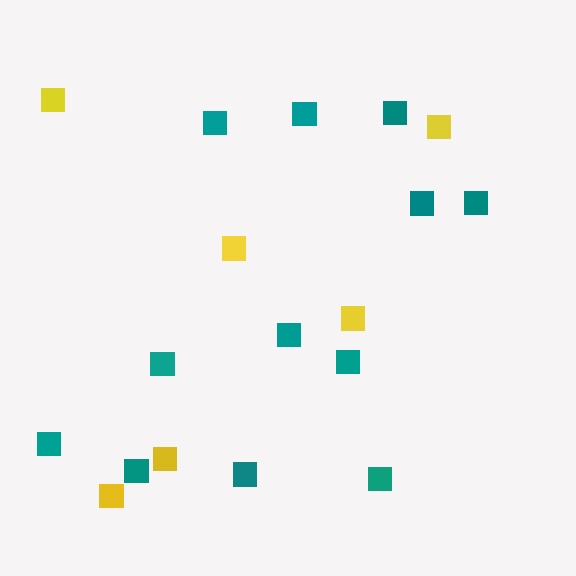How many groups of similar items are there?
There are 2 groups: one group of teal squares (12) and one group of yellow squares (6).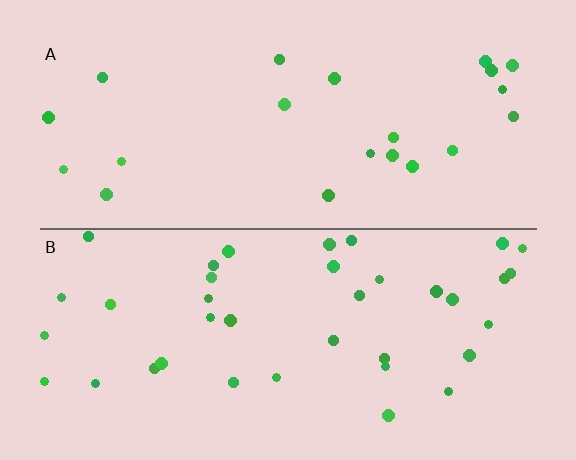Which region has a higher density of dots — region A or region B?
B (the bottom).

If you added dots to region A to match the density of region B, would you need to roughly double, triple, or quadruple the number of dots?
Approximately double.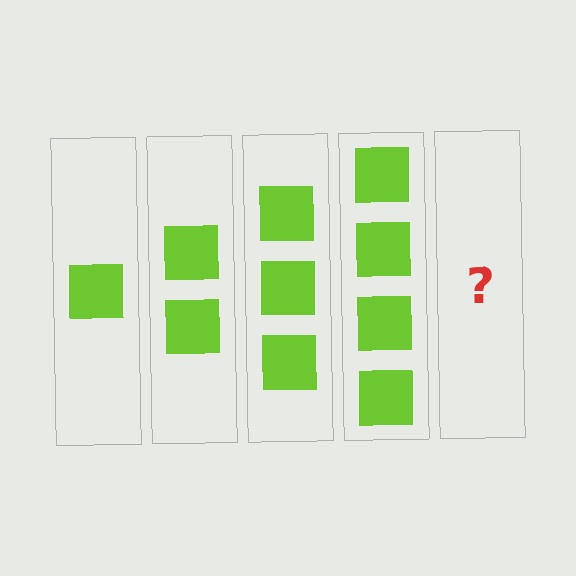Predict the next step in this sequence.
The next step is 5 squares.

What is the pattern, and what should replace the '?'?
The pattern is that each step adds one more square. The '?' should be 5 squares.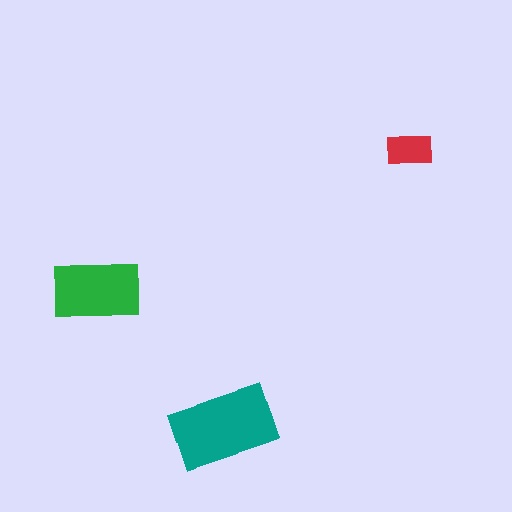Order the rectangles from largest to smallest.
the teal one, the green one, the red one.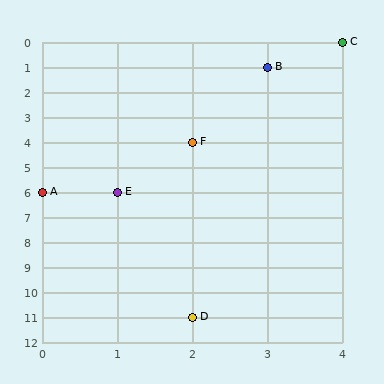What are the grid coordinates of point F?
Point F is at grid coordinates (2, 4).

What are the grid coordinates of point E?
Point E is at grid coordinates (1, 6).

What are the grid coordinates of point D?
Point D is at grid coordinates (2, 11).